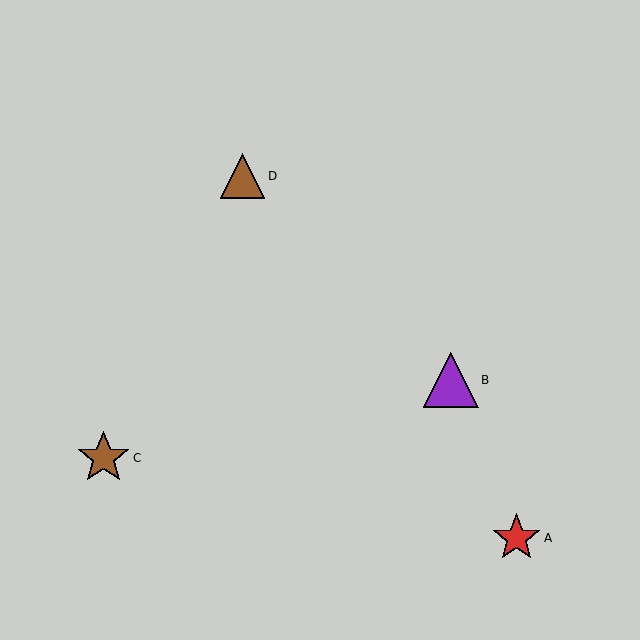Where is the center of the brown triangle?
The center of the brown triangle is at (243, 176).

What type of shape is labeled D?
Shape D is a brown triangle.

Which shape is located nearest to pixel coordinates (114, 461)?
The brown star (labeled C) at (103, 458) is nearest to that location.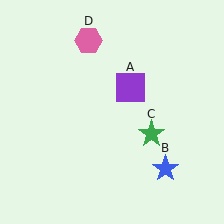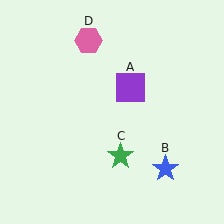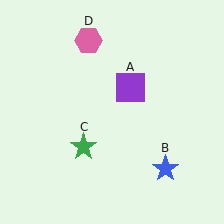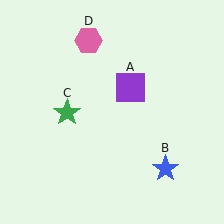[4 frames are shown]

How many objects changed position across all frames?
1 object changed position: green star (object C).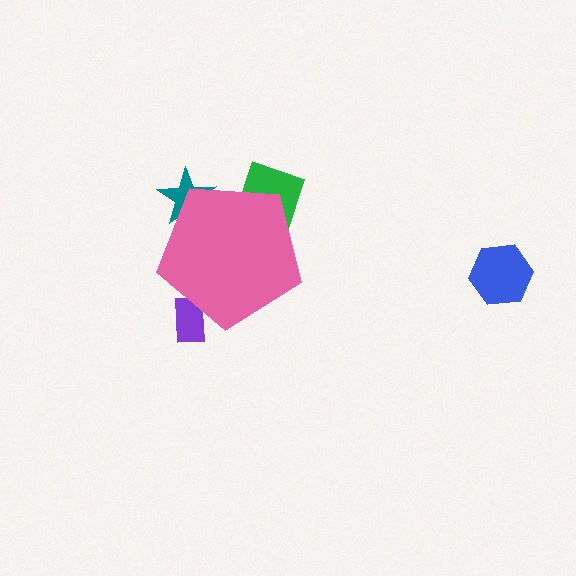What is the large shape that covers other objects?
A pink pentagon.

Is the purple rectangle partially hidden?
Yes, the purple rectangle is partially hidden behind the pink pentagon.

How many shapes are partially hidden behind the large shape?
3 shapes are partially hidden.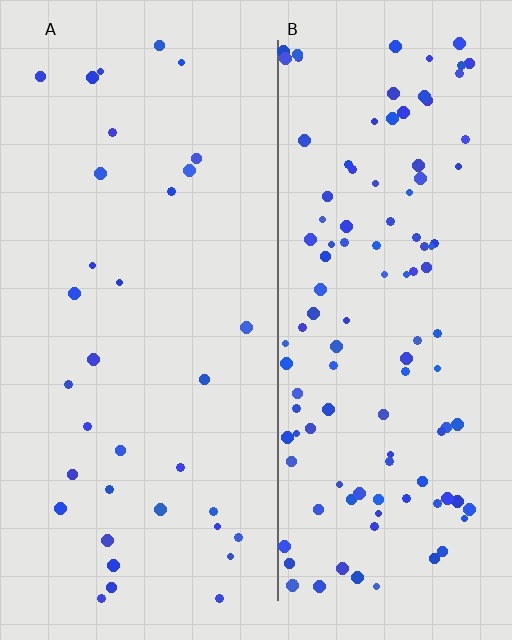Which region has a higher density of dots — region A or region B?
B (the right).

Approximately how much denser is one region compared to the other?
Approximately 3.4× — region B over region A.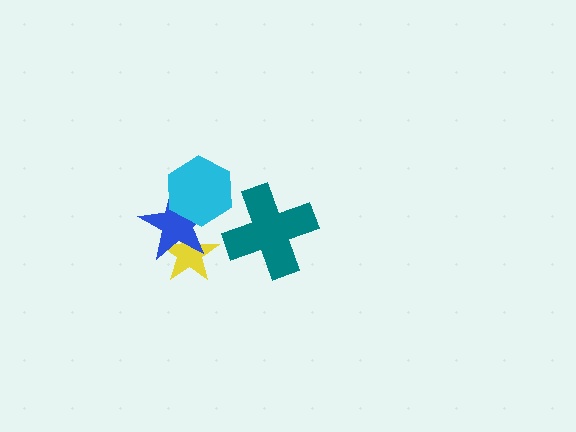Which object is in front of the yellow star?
The blue star is in front of the yellow star.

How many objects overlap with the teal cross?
0 objects overlap with the teal cross.